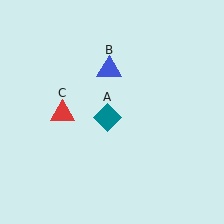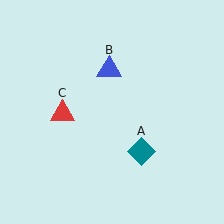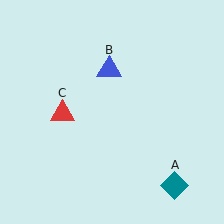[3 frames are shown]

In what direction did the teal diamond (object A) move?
The teal diamond (object A) moved down and to the right.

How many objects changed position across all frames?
1 object changed position: teal diamond (object A).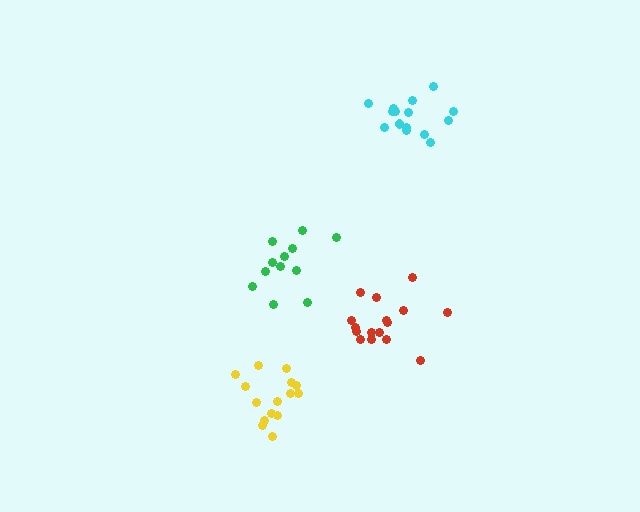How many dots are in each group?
Group 1: 12 dots, Group 2: 15 dots, Group 3: 16 dots, Group 4: 15 dots (58 total).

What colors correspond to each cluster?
The clusters are colored: green, yellow, red, cyan.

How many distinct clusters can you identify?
There are 4 distinct clusters.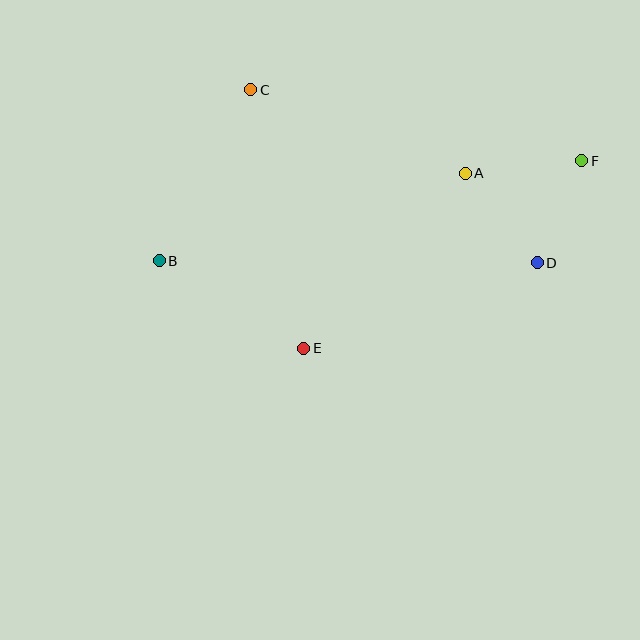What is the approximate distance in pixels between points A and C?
The distance between A and C is approximately 230 pixels.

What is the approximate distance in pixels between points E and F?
The distance between E and F is approximately 336 pixels.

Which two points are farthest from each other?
Points B and F are farthest from each other.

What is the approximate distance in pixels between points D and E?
The distance between D and E is approximately 249 pixels.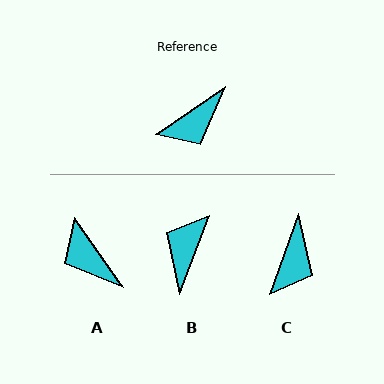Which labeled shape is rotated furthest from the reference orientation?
B, about 145 degrees away.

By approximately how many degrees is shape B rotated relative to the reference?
Approximately 145 degrees clockwise.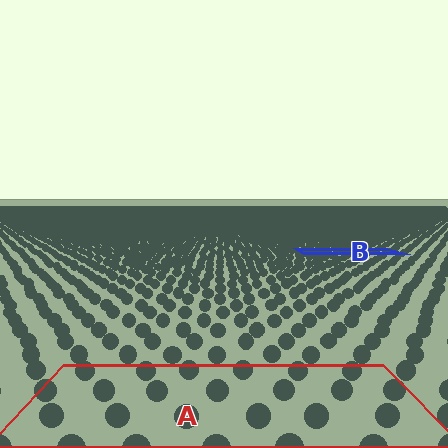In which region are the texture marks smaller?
The texture marks are smaller in region B, because it is farther away.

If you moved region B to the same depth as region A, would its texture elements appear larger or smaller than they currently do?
They would appear larger. At a closer depth, the same texture elements are projected at a bigger on-screen size.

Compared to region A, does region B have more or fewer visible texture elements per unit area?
Region B has more texture elements per unit area — they are packed more densely because it is farther away.